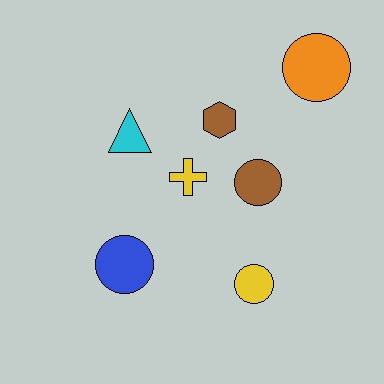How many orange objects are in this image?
There is 1 orange object.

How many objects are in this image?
There are 7 objects.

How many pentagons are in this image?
There are no pentagons.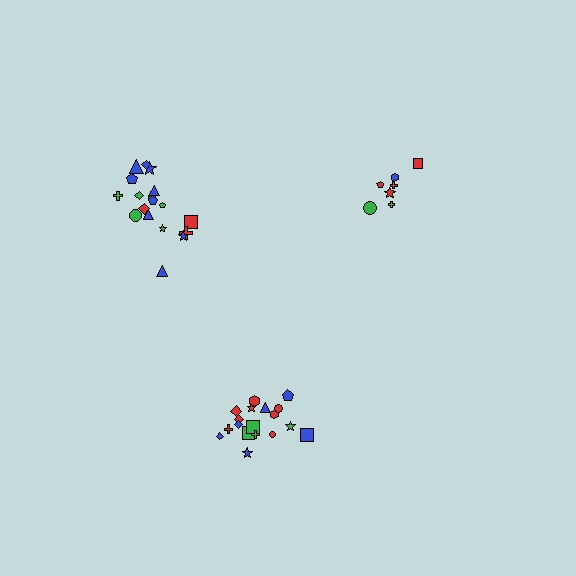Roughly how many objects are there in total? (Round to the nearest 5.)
Roughly 45 objects in total.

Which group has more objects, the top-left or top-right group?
The top-left group.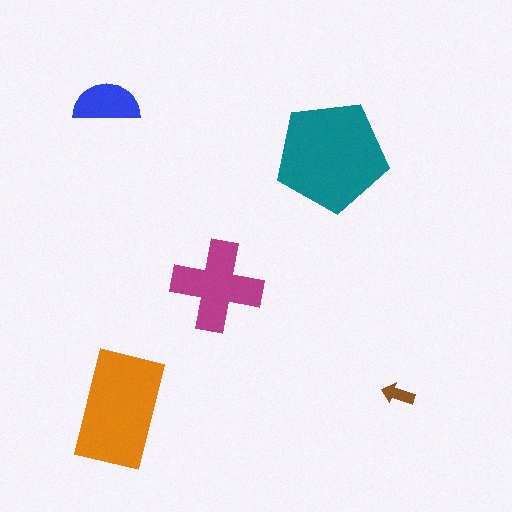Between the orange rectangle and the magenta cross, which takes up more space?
The orange rectangle.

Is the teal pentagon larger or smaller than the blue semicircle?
Larger.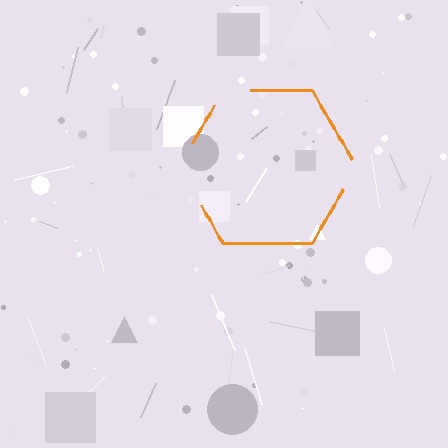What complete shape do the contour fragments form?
The contour fragments form a hexagon.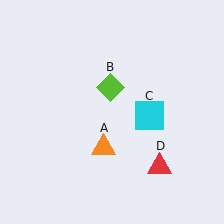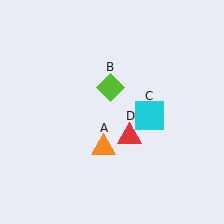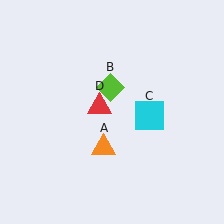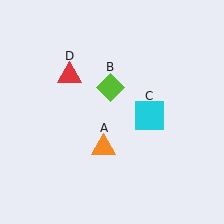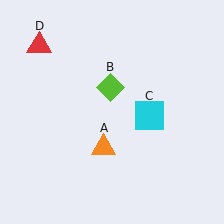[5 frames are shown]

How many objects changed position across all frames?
1 object changed position: red triangle (object D).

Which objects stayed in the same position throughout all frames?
Orange triangle (object A) and lime diamond (object B) and cyan square (object C) remained stationary.